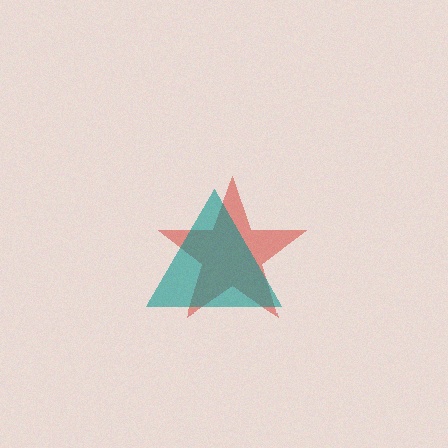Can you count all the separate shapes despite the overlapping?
Yes, there are 2 separate shapes.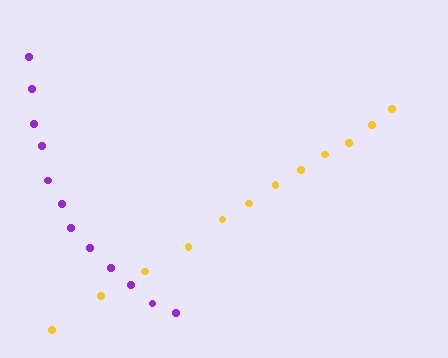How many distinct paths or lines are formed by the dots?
There are 2 distinct paths.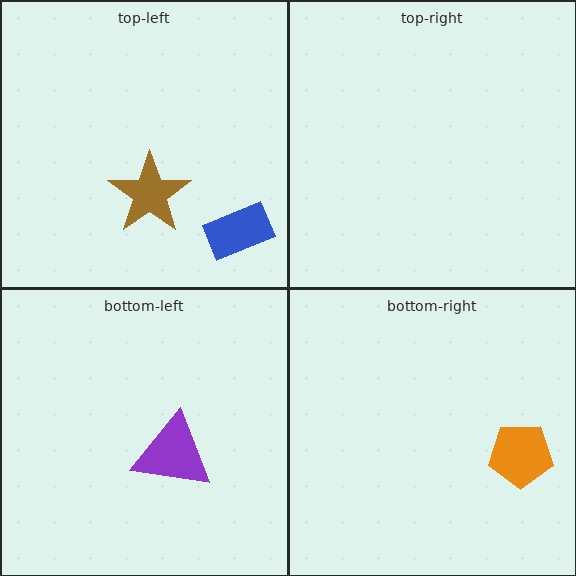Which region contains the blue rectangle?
The top-left region.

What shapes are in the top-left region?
The blue rectangle, the brown star.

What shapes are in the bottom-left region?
The purple triangle.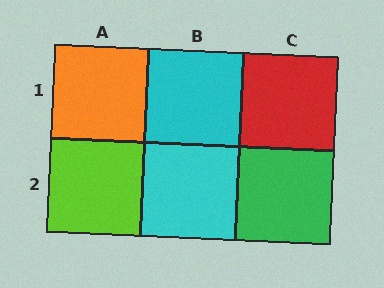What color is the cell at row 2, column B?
Cyan.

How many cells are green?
1 cell is green.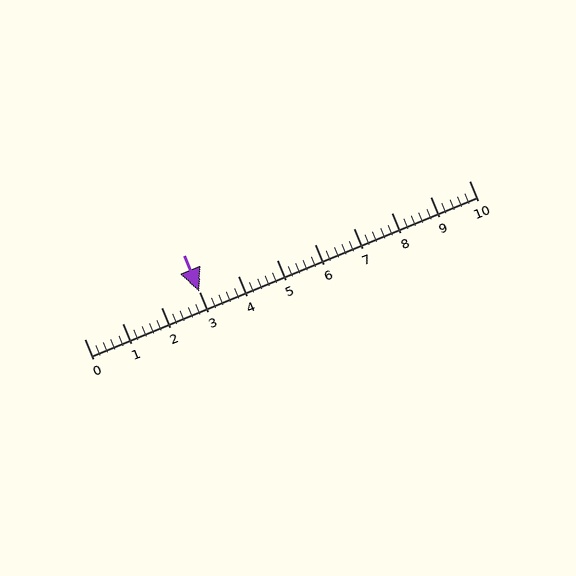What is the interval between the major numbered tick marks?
The major tick marks are spaced 1 units apart.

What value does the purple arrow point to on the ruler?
The purple arrow points to approximately 3.0.